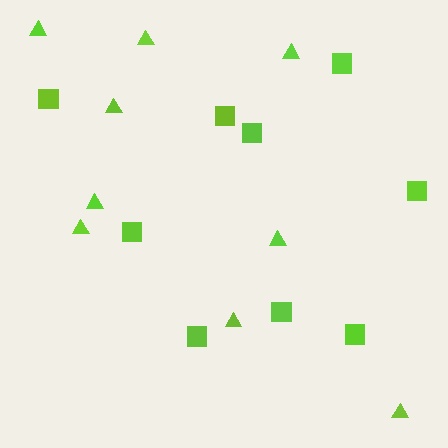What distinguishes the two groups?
There are 2 groups: one group of triangles (9) and one group of squares (9).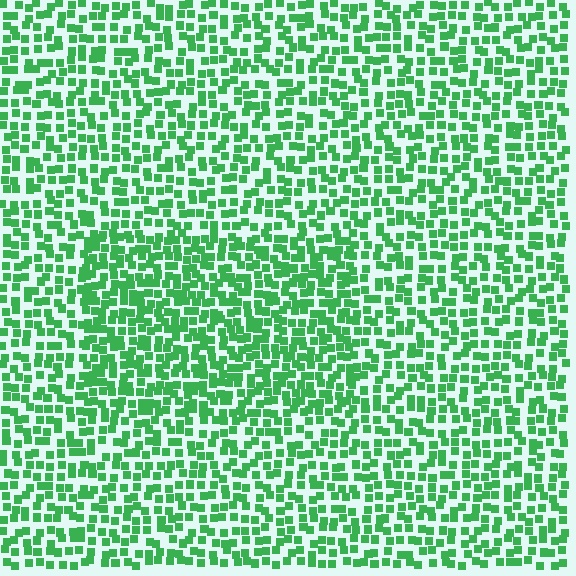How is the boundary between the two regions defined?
The boundary is defined by a change in element density (approximately 1.5x ratio). All elements are the same color, size, and shape.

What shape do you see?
I see a rectangle.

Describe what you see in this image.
The image contains small green elements arranged at two different densities. A rectangle-shaped region is visible where the elements are more densely packed than the surrounding area.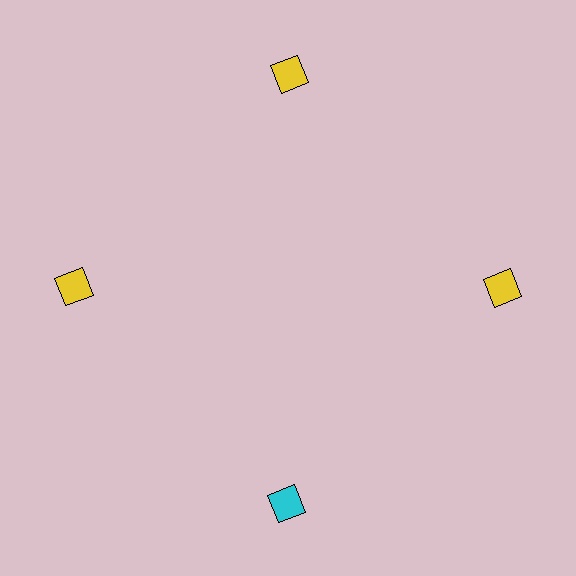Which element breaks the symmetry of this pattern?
The cyan diamond at roughly the 6 o'clock position breaks the symmetry. All other shapes are yellow diamonds.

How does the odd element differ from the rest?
It has a different color: cyan instead of yellow.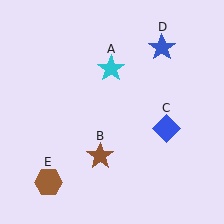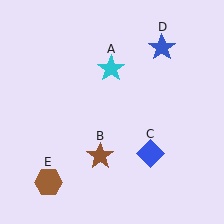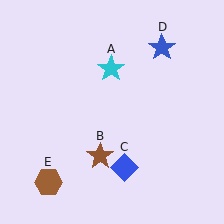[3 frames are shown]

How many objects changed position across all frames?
1 object changed position: blue diamond (object C).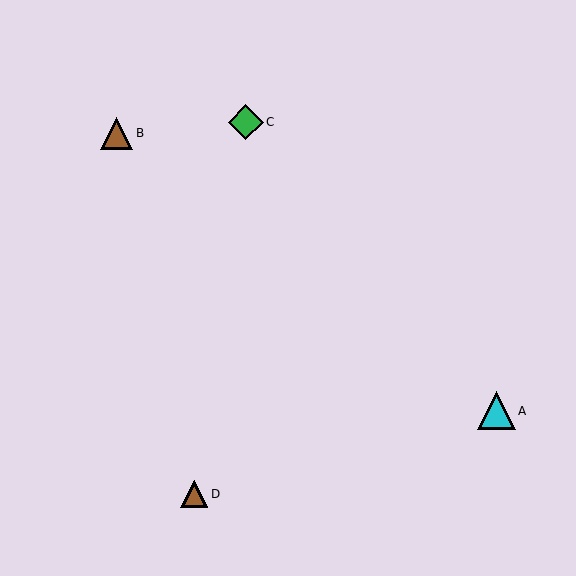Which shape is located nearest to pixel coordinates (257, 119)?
The green diamond (labeled C) at (246, 122) is nearest to that location.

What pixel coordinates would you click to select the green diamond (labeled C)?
Click at (246, 122) to select the green diamond C.